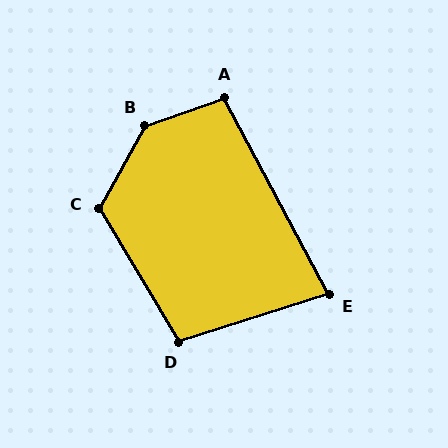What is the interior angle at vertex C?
Approximately 120 degrees (obtuse).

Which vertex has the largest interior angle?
B, at approximately 139 degrees.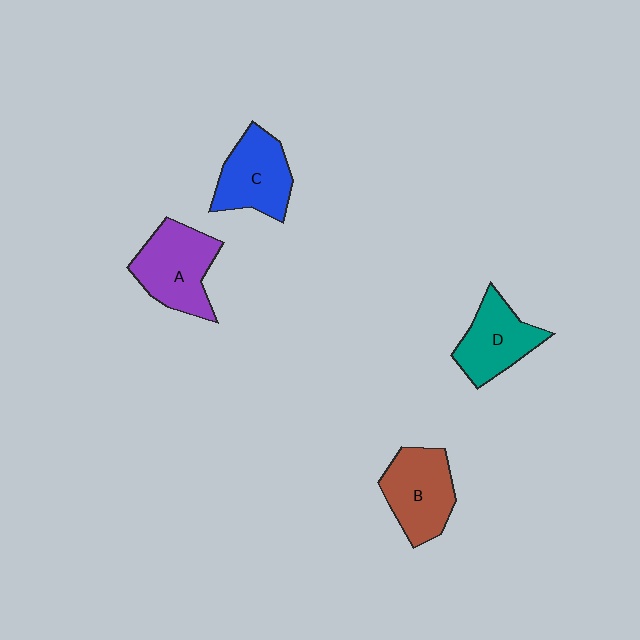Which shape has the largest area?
Shape A (purple).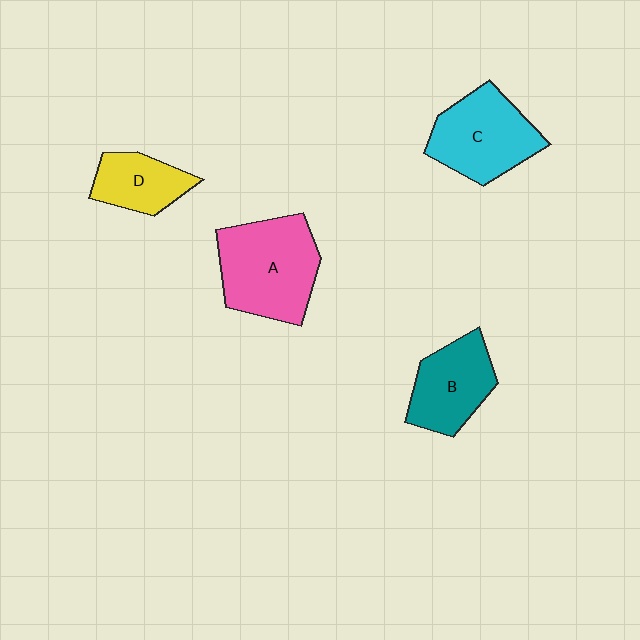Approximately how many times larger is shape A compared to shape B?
Approximately 1.4 times.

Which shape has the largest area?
Shape A (pink).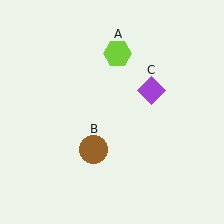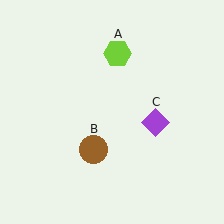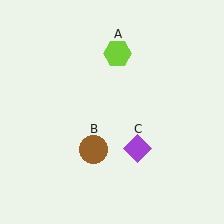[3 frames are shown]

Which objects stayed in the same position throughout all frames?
Lime hexagon (object A) and brown circle (object B) remained stationary.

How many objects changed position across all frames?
1 object changed position: purple diamond (object C).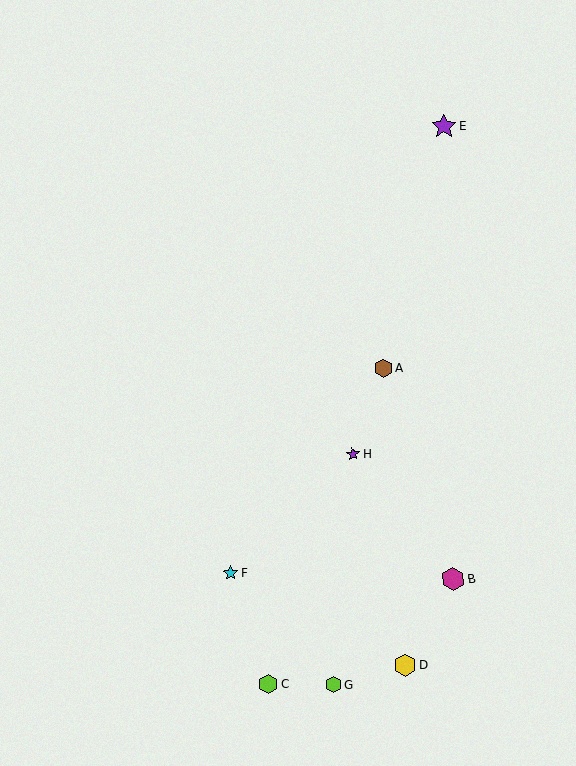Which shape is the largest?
The purple star (labeled E) is the largest.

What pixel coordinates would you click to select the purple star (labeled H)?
Click at (353, 454) to select the purple star H.